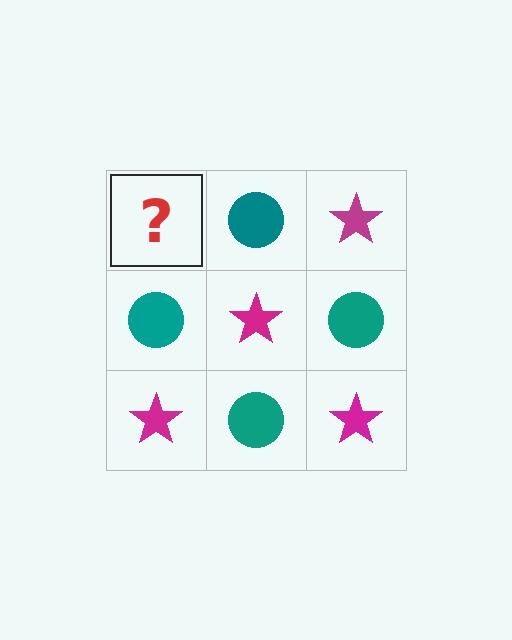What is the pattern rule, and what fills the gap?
The rule is that it alternates magenta star and teal circle in a checkerboard pattern. The gap should be filled with a magenta star.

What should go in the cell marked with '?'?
The missing cell should contain a magenta star.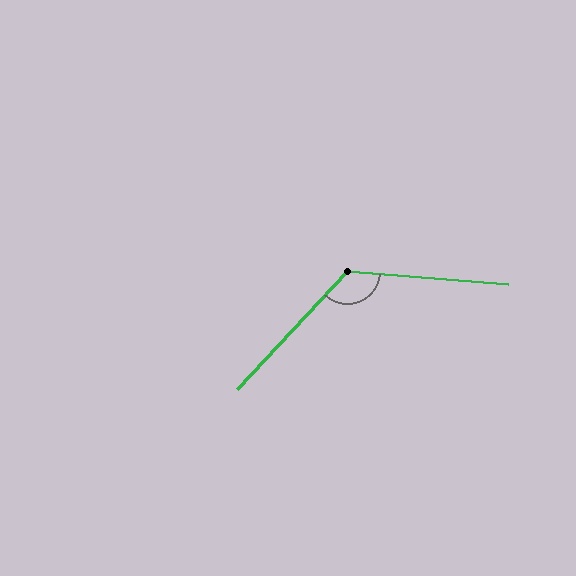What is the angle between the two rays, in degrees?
Approximately 128 degrees.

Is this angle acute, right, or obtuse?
It is obtuse.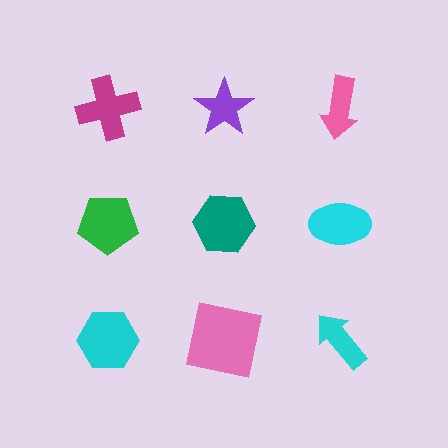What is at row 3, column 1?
A cyan hexagon.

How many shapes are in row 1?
3 shapes.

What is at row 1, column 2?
A purple star.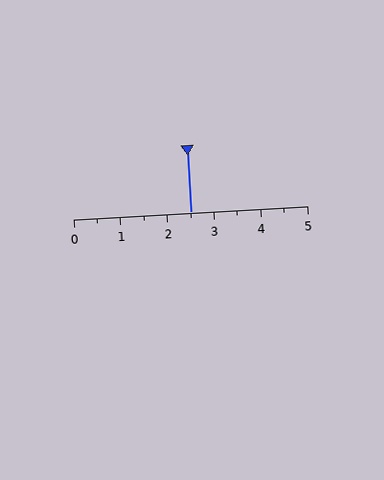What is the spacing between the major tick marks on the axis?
The major ticks are spaced 1 apart.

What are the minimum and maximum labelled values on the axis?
The axis runs from 0 to 5.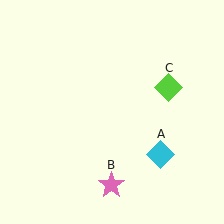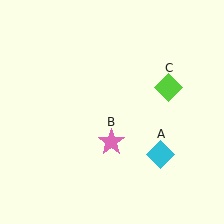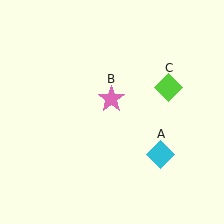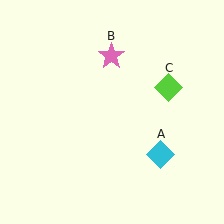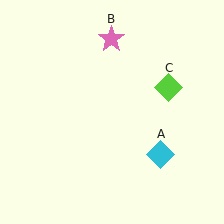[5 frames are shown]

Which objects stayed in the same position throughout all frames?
Cyan diamond (object A) and lime diamond (object C) remained stationary.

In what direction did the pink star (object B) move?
The pink star (object B) moved up.